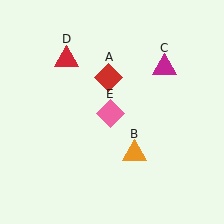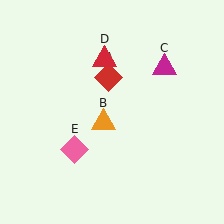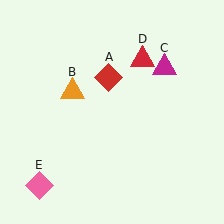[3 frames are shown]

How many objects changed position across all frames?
3 objects changed position: orange triangle (object B), red triangle (object D), pink diamond (object E).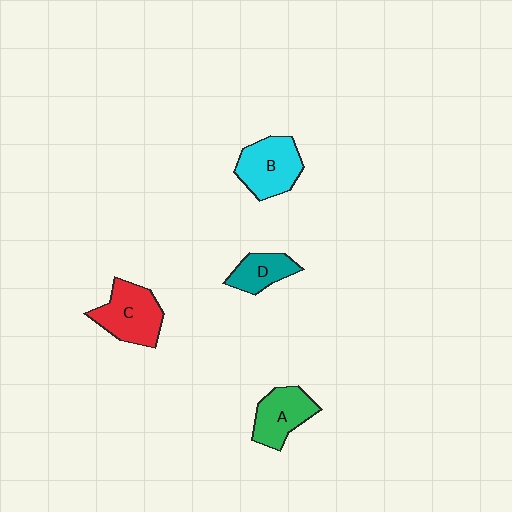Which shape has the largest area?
Shape C (red).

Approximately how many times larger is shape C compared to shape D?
Approximately 1.6 times.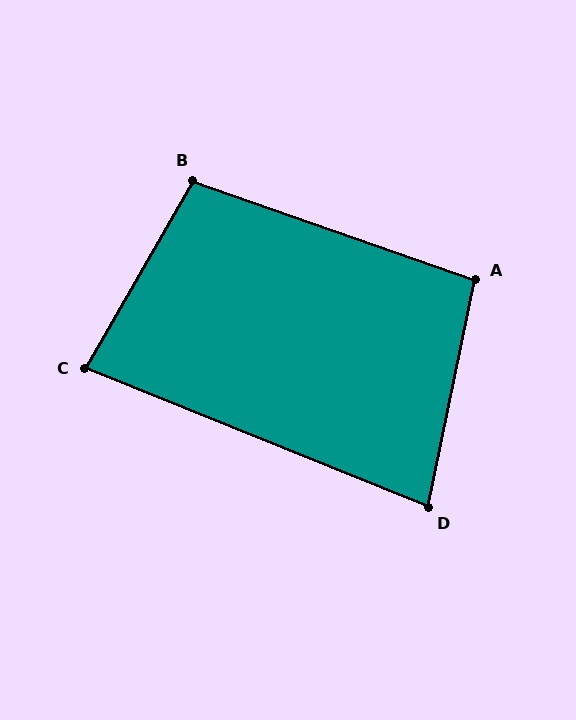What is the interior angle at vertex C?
Approximately 82 degrees (acute).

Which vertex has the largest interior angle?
B, at approximately 100 degrees.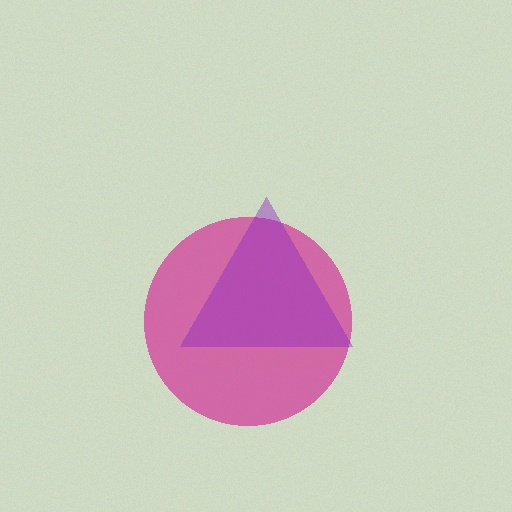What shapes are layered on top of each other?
The layered shapes are: a magenta circle, a purple triangle.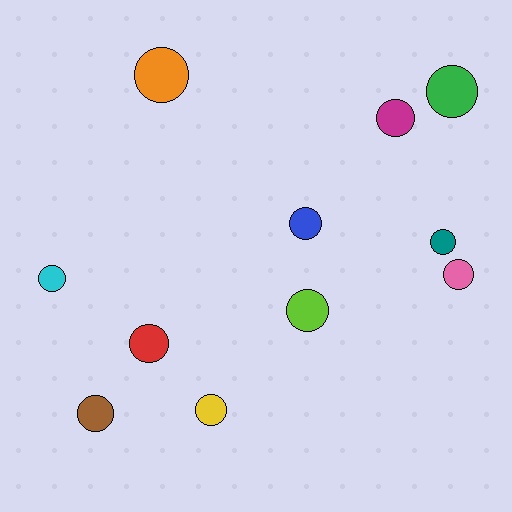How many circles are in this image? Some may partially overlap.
There are 11 circles.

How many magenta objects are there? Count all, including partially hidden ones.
There is 1 magenta object.